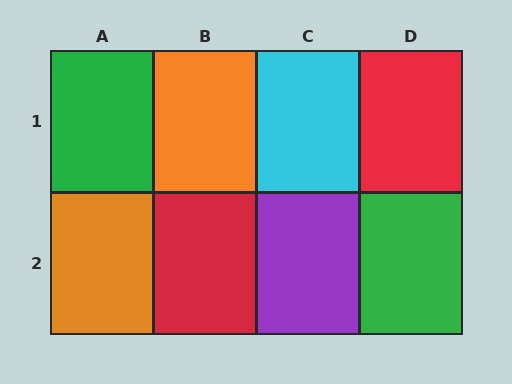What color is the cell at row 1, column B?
Orange.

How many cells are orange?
2 cells are orange.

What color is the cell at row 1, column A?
Green.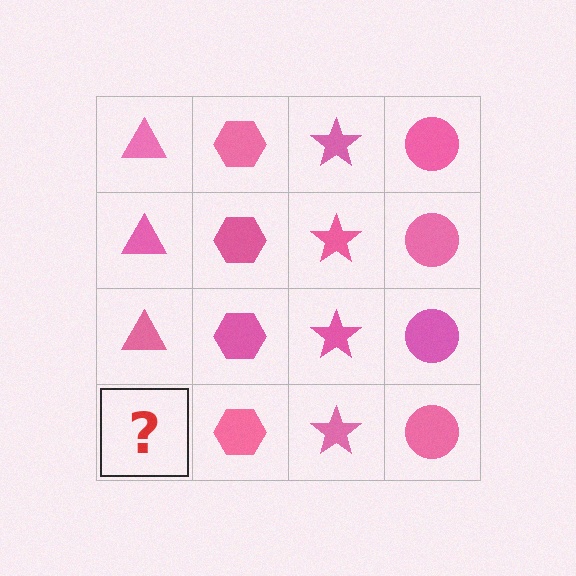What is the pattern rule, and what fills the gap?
The rule is that each column has a consistent shape. The gap should be filled with a pink triangle.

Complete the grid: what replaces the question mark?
The question mark should be replaced with a pink triangle.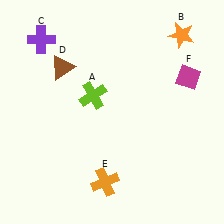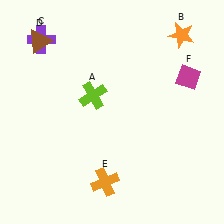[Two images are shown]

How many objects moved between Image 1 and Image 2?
1 object moved between the two images.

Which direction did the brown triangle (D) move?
The brown triangle (D) moved up.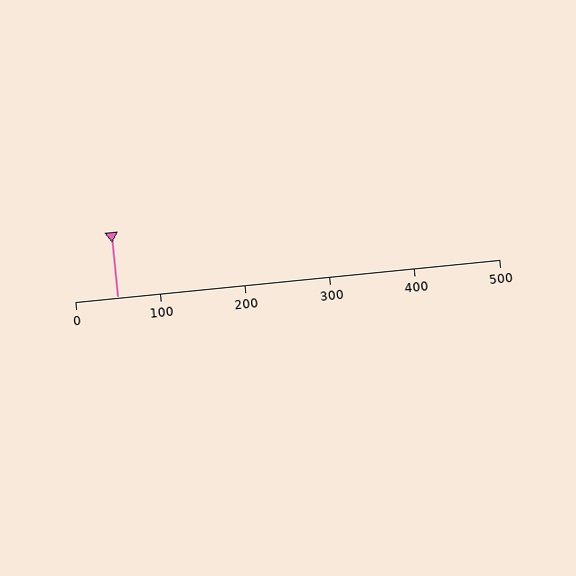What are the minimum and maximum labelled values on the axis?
The axis runs from 0 to 500.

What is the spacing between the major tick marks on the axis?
The major ticks are spaced 100 apart.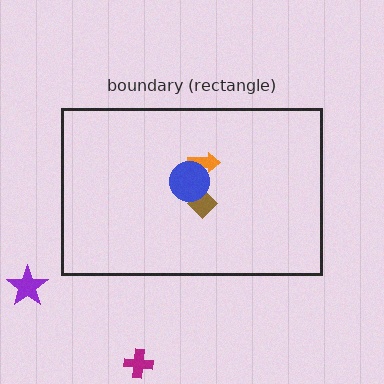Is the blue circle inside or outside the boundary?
Inside.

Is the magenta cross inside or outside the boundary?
Outside.